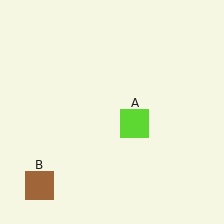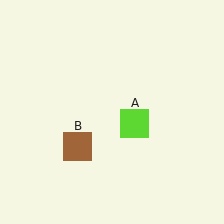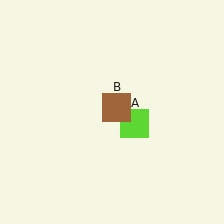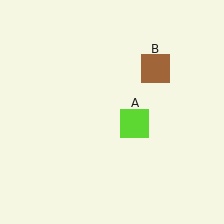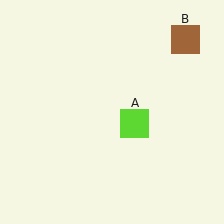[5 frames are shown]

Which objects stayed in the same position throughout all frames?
Lime square (object A) remained stationary.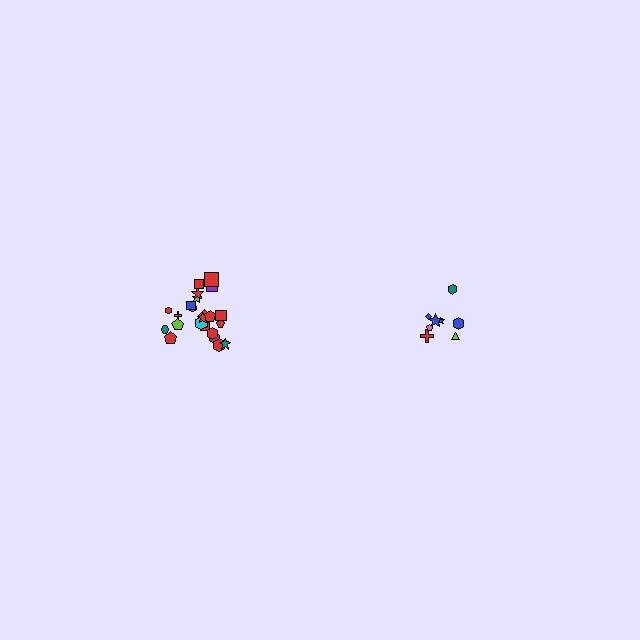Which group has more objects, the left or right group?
The left group.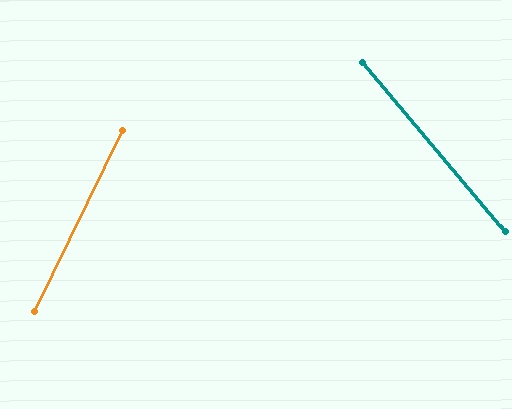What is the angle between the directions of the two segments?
Approximately 66 degrees.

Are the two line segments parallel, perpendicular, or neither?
Neither parallel nor perpendicular — they differ by about 66°.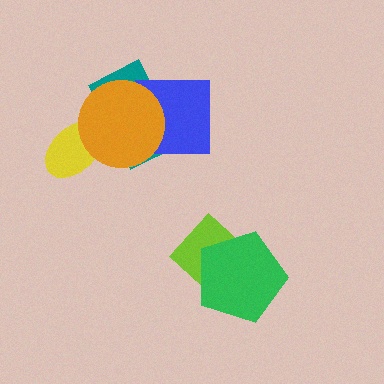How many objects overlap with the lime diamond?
1 object overlaps with the lime diamond.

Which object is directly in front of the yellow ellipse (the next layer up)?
The teal rectangle is directly in front of the yellow ellipse.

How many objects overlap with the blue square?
2 objects overlap with the blue square.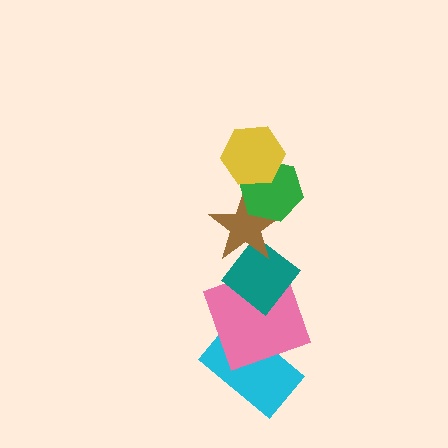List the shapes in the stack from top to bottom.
From top to bottom: the yellow hexagon, the green hexagon, the brown star, the teal diamond, the pink square, the cyan rectangle.